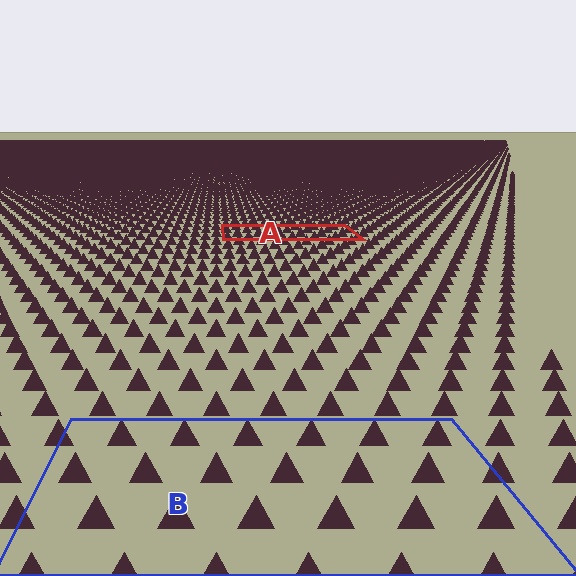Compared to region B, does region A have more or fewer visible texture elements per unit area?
Region A has more texture elements per unit area — they are packed more densely because it is farther away.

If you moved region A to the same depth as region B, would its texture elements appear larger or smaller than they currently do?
They would appear larger. At a closer depth, the same texture elements are projected at a bigger on-screen size.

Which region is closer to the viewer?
Region B is closer. The texture elements there are larger and more spread out.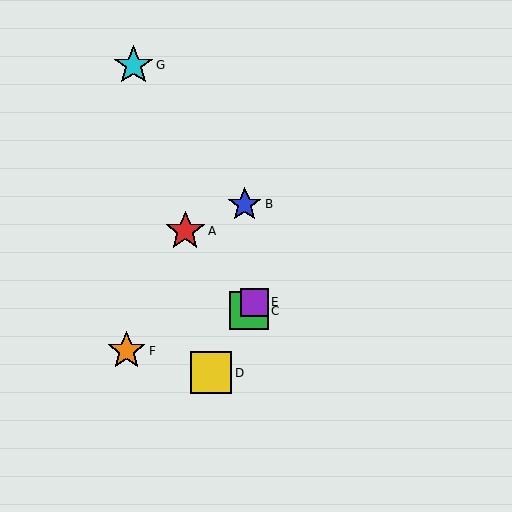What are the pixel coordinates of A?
Object A is at (185, 231).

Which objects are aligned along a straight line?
Objects C, D, E are aligned along a straight line.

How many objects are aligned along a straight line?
3 objects (C, D, E) are aligned along a straight line.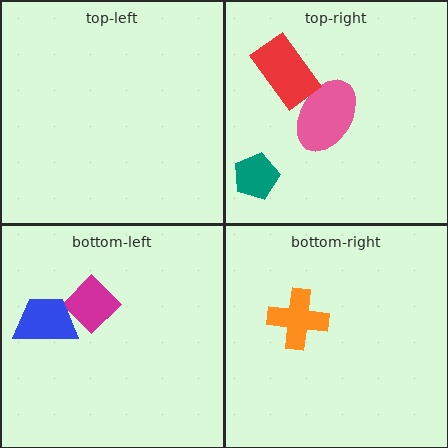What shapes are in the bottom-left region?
The magenta diamond, the blue trapezoid.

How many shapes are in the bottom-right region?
1.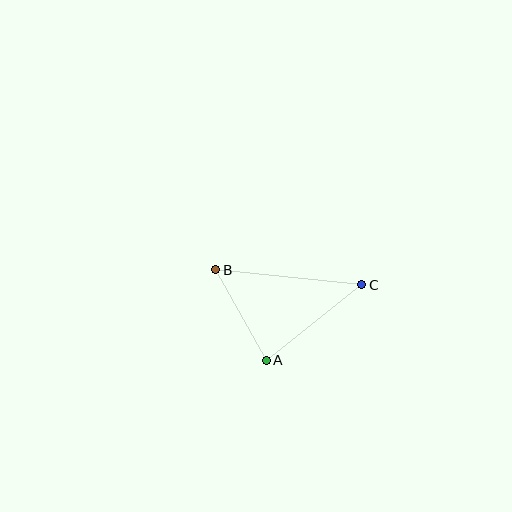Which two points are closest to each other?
Points A and B are closest to each other.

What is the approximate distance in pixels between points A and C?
The distance between A and C is approximately 121 pixels.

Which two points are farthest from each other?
Points B and C are farthest from each other.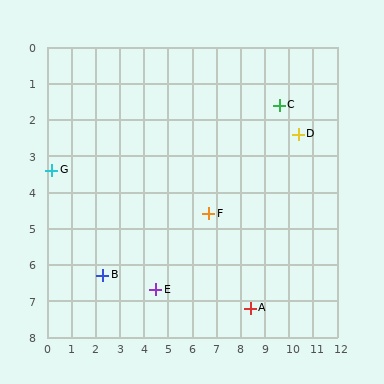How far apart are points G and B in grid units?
Points G and B are about 3.6 grid units apart.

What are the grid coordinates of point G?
Point G is at approximately (0.2, 3.4).